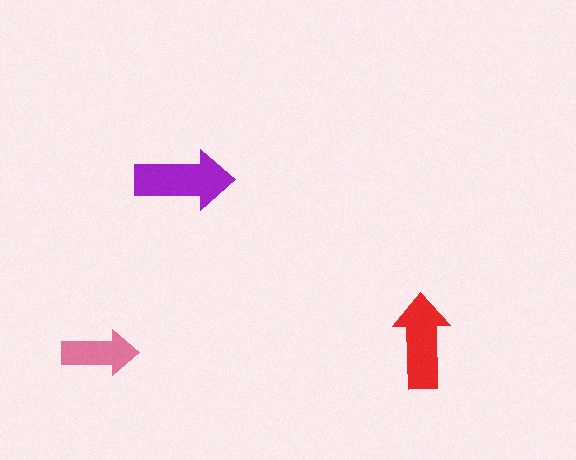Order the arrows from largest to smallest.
the purple one, the red one, the pink one.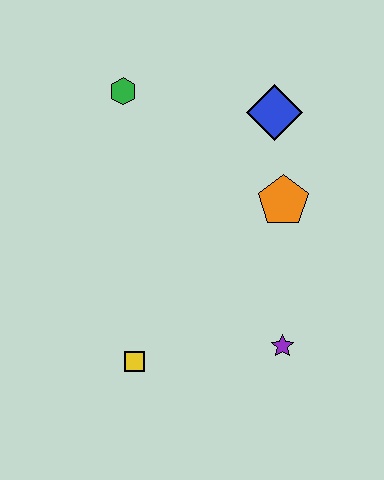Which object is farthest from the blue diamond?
The yellow square is farthest from the blue diamond.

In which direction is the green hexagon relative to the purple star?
The green hexagon is above the purple star.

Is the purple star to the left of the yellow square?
No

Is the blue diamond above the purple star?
Yes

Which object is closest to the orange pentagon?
The blue diamond is closest to the orange pentagon.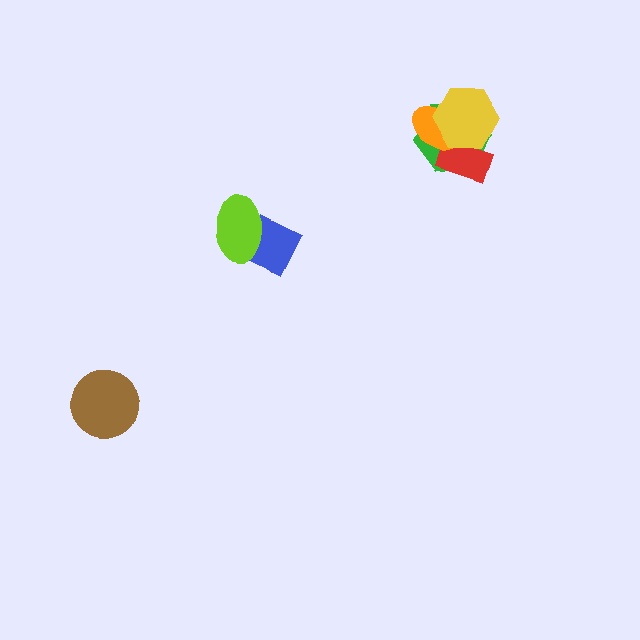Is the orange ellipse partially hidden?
Yes, it is partially covered by another shape.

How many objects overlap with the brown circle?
0 objects overlap with the brown circle.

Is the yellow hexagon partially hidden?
No, no other shape covers it.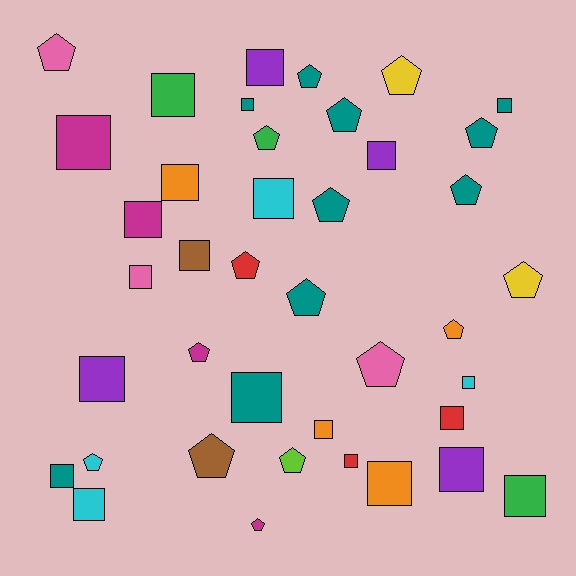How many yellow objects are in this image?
There are 2 yellow objects.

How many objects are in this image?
There are 40 objects.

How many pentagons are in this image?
There are 18 pentagons.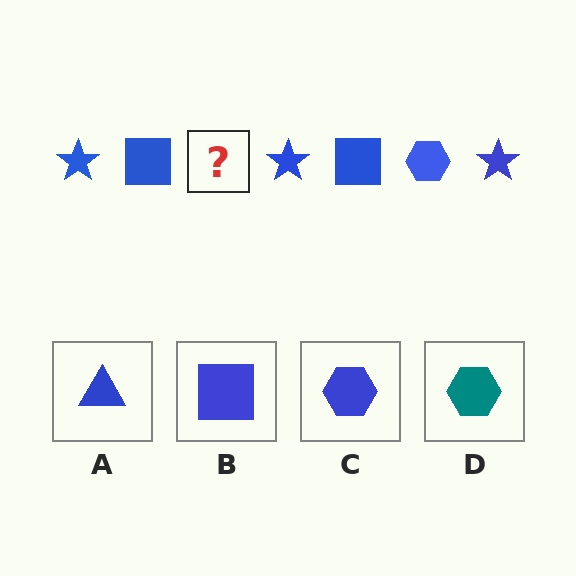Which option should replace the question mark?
Option C.